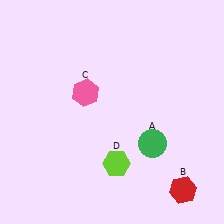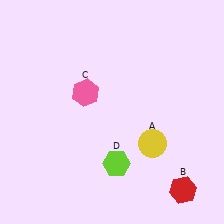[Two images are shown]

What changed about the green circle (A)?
In Image 1, A is green. In Image 2, it changed to yellow.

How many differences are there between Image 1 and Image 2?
There is 1 difference between the two images.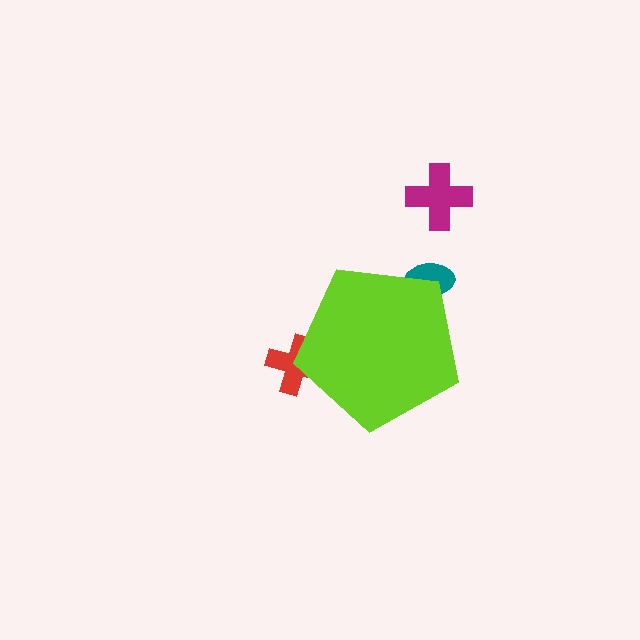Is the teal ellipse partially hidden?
Yes, the teal ellipse is partially hidden behind the lime pentagon.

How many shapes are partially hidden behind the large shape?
2 shapes are partially hidden.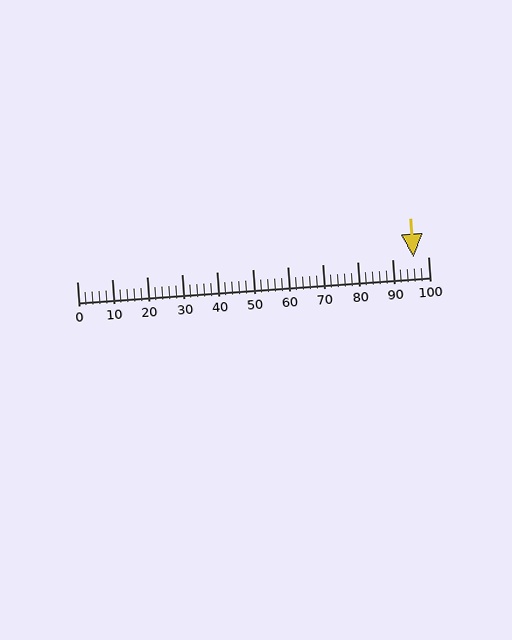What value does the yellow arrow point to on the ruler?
The yellow arrow points to approximately 96.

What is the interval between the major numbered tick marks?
The major tick marks are spaced 10 units apart.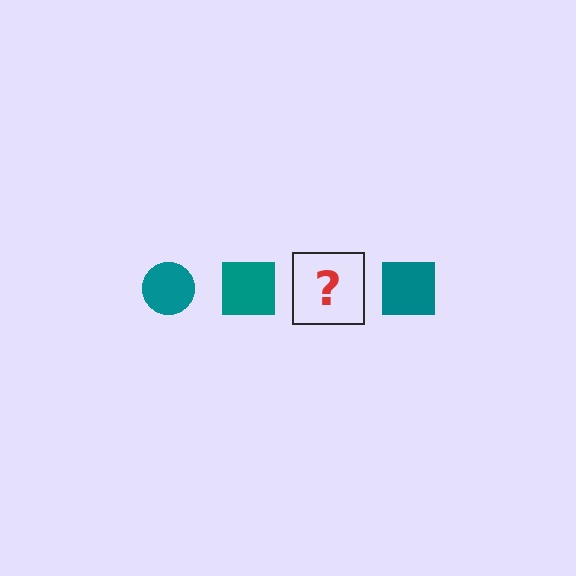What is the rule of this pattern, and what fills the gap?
The rule is that the pattern cycles through circle, square shapes in teal. The gap should be filled with a teal circle.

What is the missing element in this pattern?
The missing element is a teal circle.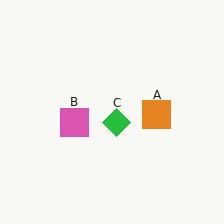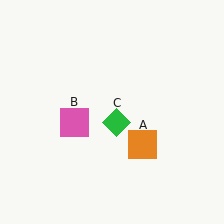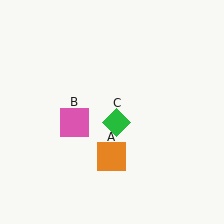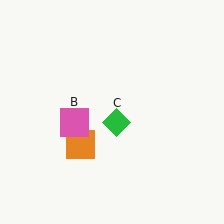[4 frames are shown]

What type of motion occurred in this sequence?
The orange square (object A) rotated clockwise around the center of the scene.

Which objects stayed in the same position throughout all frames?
Pink square (object B) and green diamond (object C) remained stationary.